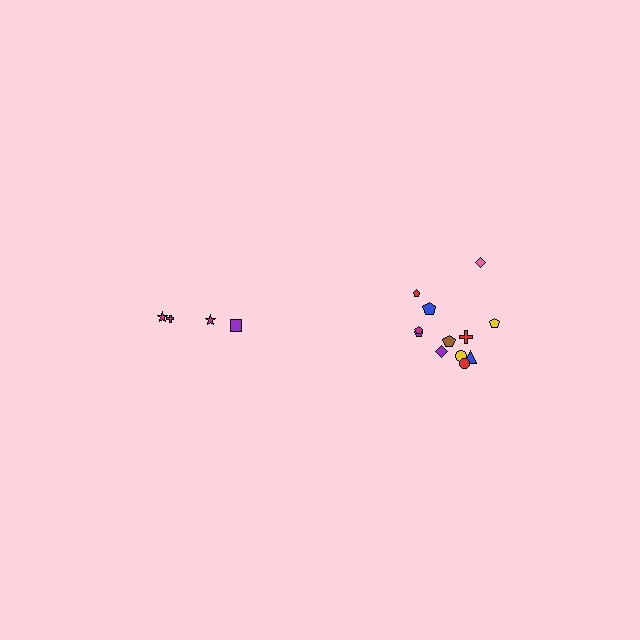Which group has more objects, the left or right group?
The right group.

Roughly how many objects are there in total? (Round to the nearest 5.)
Roughly 15 objects in total.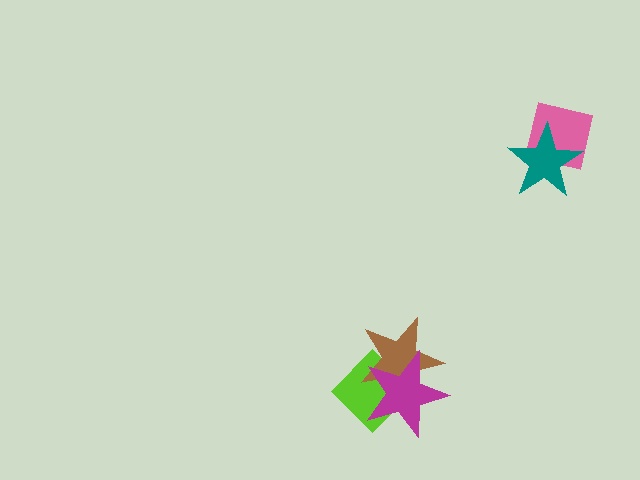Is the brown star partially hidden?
Yes, it is partially covered by another shape.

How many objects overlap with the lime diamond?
2 objects overlap with the lime diamond.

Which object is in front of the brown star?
The magenta star is in front of the brown star.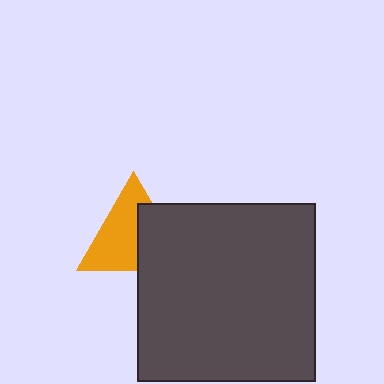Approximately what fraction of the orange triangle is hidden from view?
Roughly 40% of the orange triangle is hidden behind the dark gray square.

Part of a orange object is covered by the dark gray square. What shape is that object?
It is a triangle.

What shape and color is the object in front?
The object in front is a dark gray square.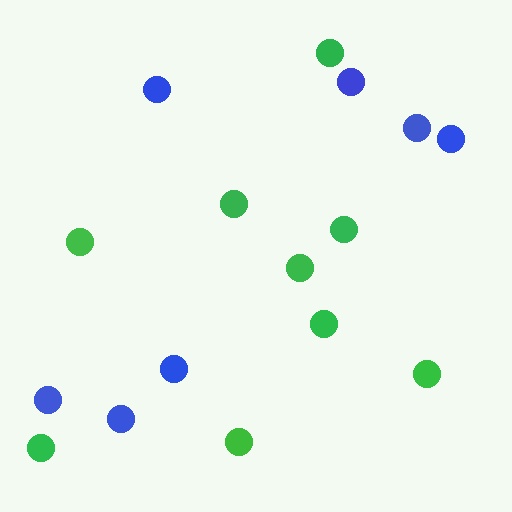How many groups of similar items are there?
There are 2 groups: one group of blue circles (7) and one group of green circles (9).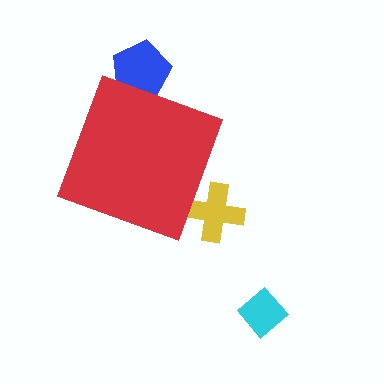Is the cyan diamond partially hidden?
No, the cyan diamond is fully visible.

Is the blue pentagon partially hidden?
Yes, the blue pentagon is partially hidden behind the red diamond.